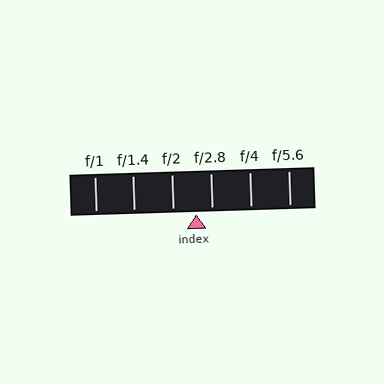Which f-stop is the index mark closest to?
The index mark is closest to f/2.8.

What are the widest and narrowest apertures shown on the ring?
The widest aperture shown is f/1 and the narrowest is f/5.6.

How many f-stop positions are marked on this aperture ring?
There are 6 f-stop positions marked.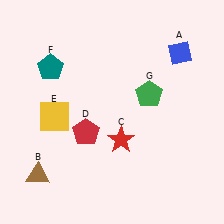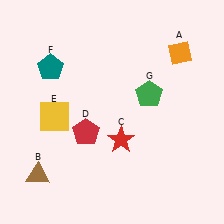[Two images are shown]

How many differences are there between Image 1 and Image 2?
There is 1 difference between the two images.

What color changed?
The diamond (A) changed from blue in Image 1 to orange in Image 2.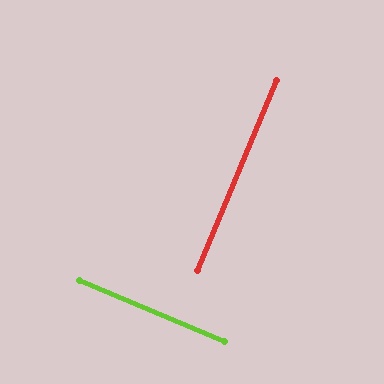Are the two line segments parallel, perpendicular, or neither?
Perpendicular — they meet at approximately 90°.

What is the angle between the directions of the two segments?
Approximately 90 degrees.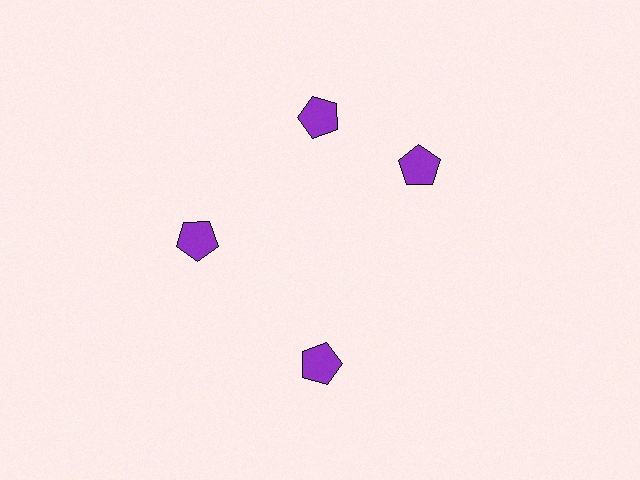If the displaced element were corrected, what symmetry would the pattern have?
It would have 4-fold rotational symmetry — the pattern would map onto itself every 90 degrees.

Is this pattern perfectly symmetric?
No. The 4 purple pentagons are arranged in a ring, but one element near the 3 o'clock position is rotated out of alignment along the ring, breaking the 4-fold rotational symmetry.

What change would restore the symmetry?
The symmetry would be restored by rotating it back into even spacing with its neighbors so that all 4 pentagons sit at equal angles and equal distance from the center.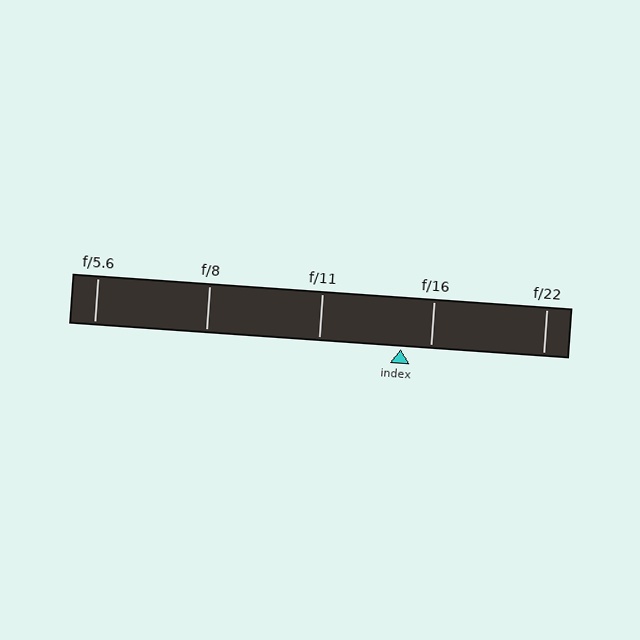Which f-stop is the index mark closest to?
The index mark is closest to f/16.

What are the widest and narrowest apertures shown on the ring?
The widest aperture shown is f/5.6 and the narrowest is f/22.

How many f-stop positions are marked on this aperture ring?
There are 5 f-stop positions marked.